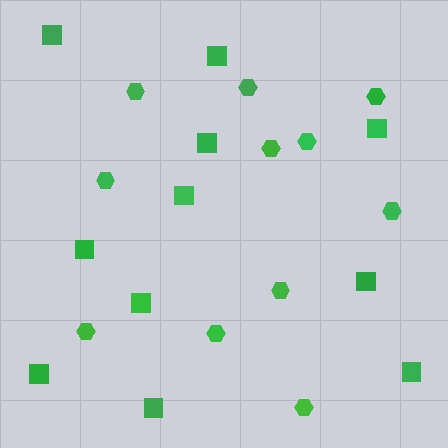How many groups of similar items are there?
There are 2 groups: one group of squares (11) and one group of hexagons (11).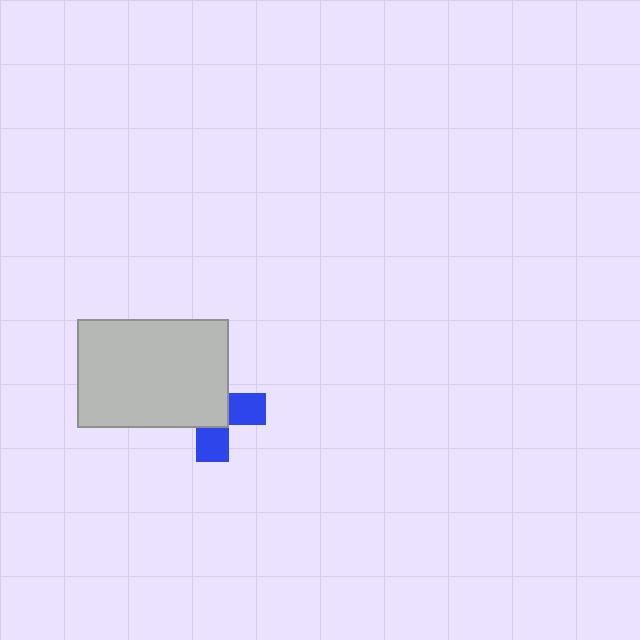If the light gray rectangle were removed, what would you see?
You would see the complete blue cross.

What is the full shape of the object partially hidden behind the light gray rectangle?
The partially hidden object is a blue cross.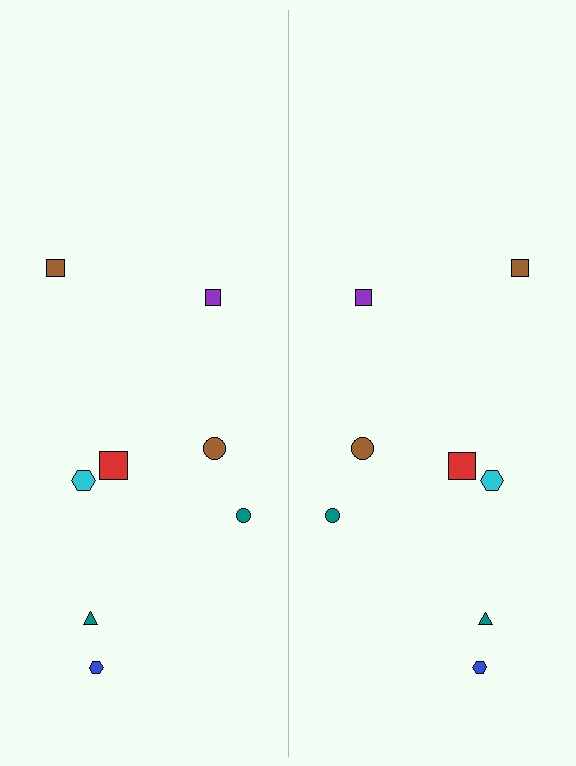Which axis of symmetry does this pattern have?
The pattern has a vertical axis of symmetry running through the center of the image.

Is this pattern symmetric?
Yes, this pattern has bilateral (reflection) symmetry.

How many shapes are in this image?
There are 16 shapes in this image.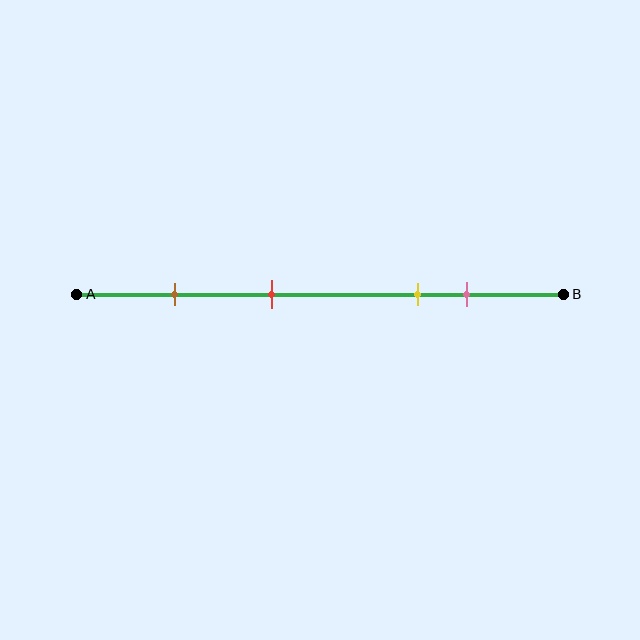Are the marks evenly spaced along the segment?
No, the marks are not evenly spaced.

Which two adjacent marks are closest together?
The yellow and pink marks are the closest adjacent pair.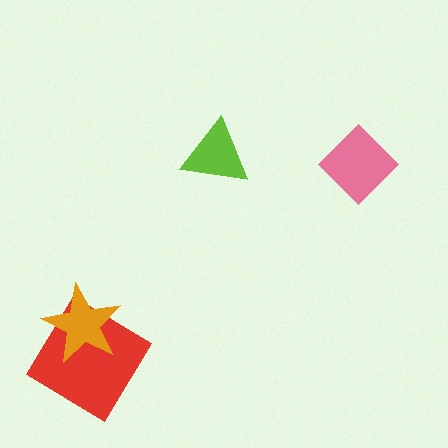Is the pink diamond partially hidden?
No, no other shape covers it.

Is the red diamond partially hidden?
Yes, it is partially covered by another shape.